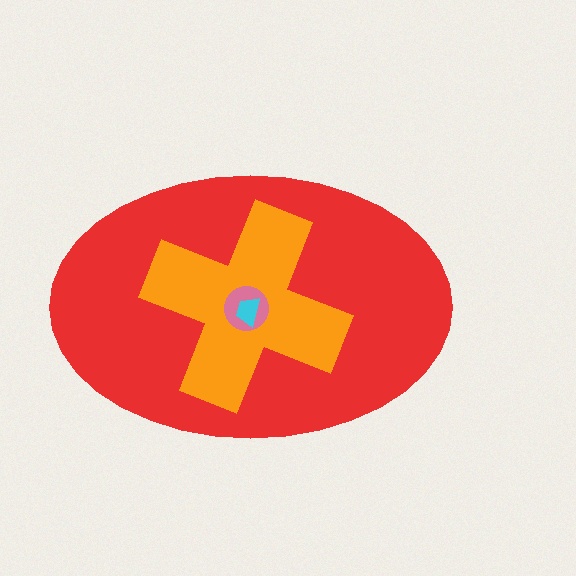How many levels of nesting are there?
4.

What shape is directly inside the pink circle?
The cyan trapezoid.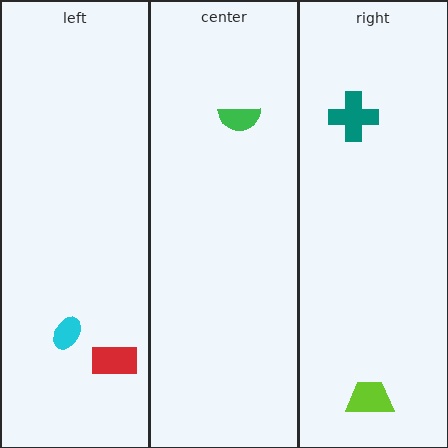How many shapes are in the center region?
1.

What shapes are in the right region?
The teal cross, the lime trapezoid.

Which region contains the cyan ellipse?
The left region.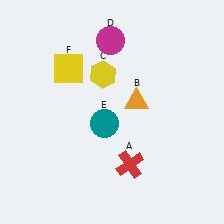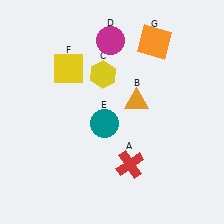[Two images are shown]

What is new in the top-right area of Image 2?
An orange square (G) was added in the top-right area of Image 2.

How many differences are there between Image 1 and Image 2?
There is 1 difference between the two images.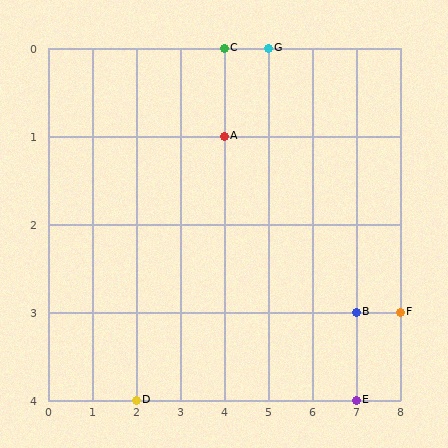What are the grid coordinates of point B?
Point B is at grid coordinates (7, 3).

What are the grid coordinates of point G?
Point G is at grid coordinates (5, 0).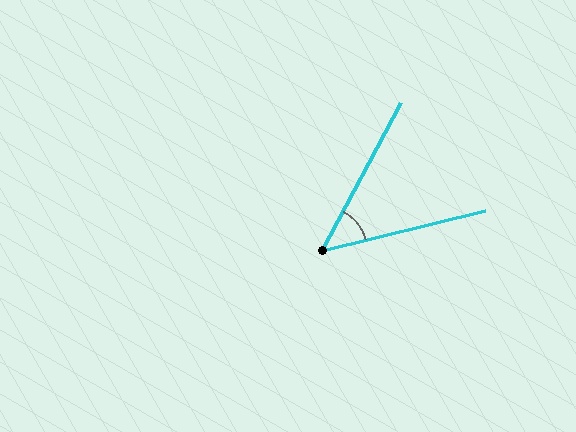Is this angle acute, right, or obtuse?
It is acute.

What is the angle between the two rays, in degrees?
Approximately 48 degrees.